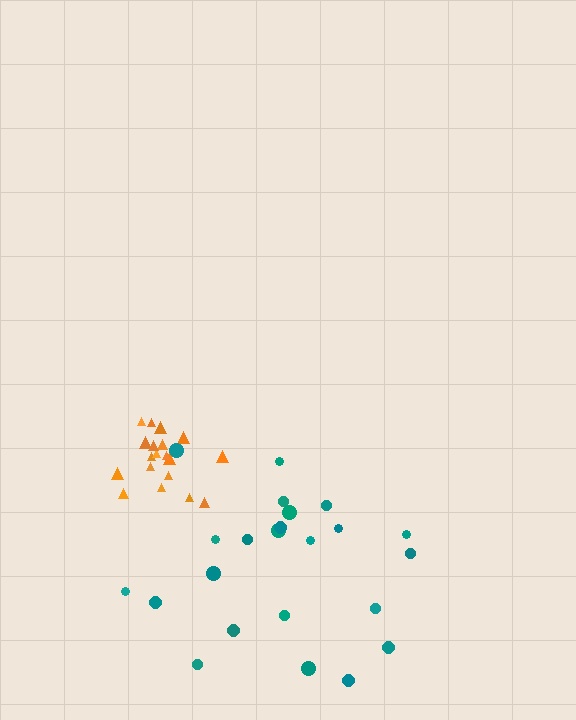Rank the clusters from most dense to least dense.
orange, teal.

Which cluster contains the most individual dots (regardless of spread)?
Teal (23).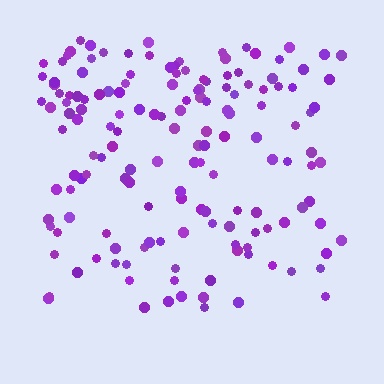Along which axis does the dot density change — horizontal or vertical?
Vertical.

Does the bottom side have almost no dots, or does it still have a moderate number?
Still a moderate number, just noticeably fewer than the top.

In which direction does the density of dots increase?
From bottom to top, with the top side densest.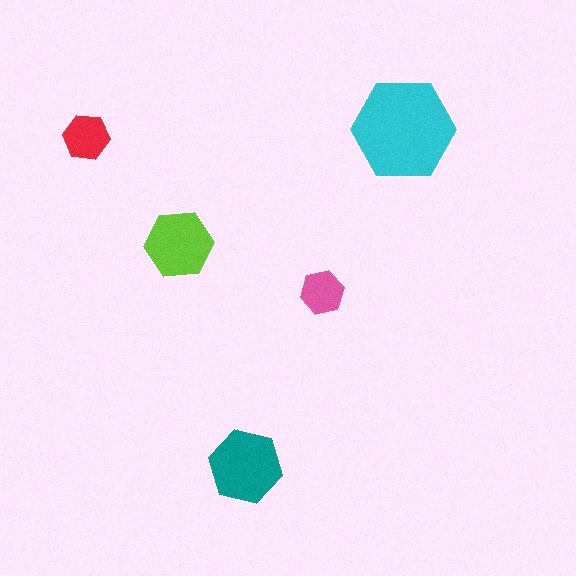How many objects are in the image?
There are 5 objects in the image.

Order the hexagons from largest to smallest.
the cyan one, the teal one, the lime one, the red one, the pink one.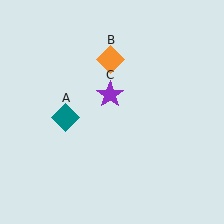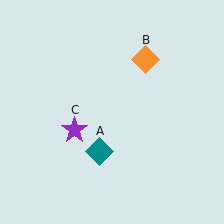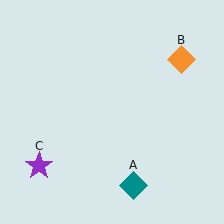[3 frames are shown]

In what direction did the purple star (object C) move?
The purple star (object C) moved down and to the left.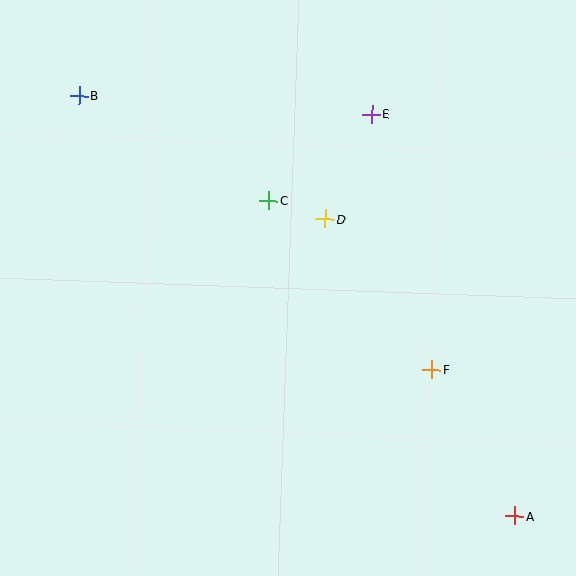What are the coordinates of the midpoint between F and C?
The midpoint between F and C is at (350, 285).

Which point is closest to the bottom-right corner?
Point A is closest to the bottom-right corner.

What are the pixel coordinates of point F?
Point F is at (432, 370).